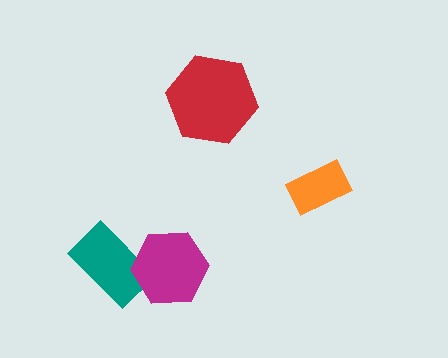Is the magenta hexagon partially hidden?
No, no other shape covers it.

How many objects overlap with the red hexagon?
0 objects overlap with the red hexagon.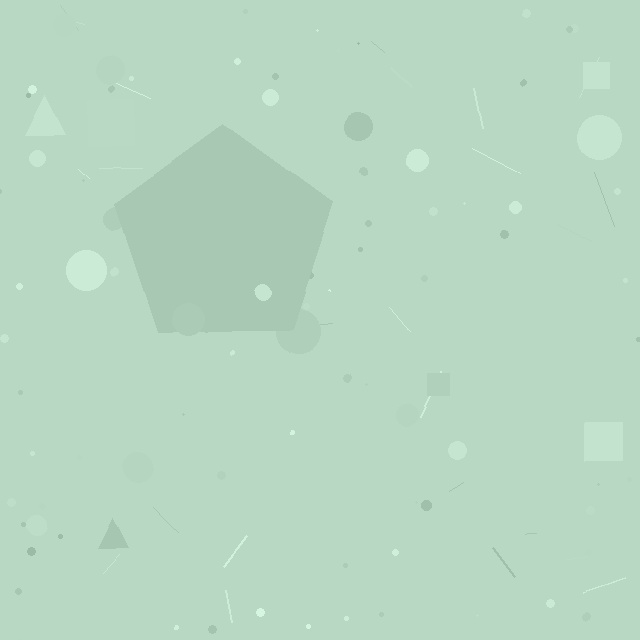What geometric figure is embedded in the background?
A pentagon is embedded in the background.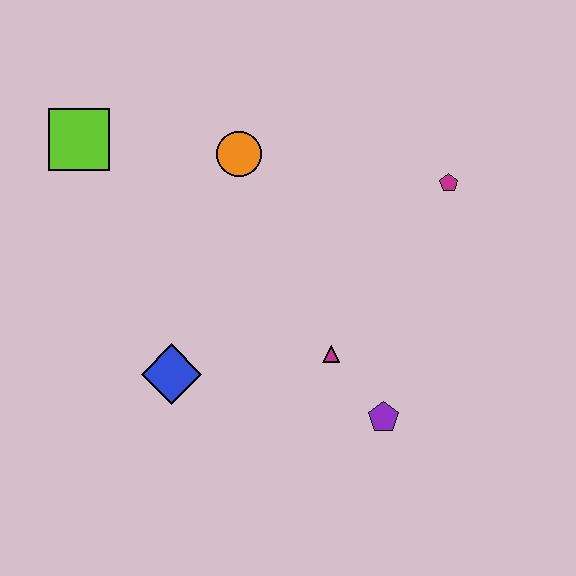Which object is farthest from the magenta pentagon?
The lime square is farthest from the magenta pentagon.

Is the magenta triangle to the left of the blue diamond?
No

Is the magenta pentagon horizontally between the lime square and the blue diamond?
No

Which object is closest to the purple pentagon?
The magenta triangle is closest to the purple pentagon.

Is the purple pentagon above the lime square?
No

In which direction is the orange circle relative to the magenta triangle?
The orange circle is above the magenta triangle.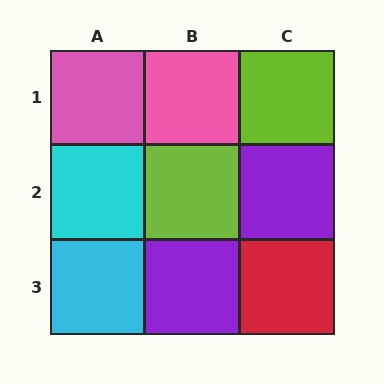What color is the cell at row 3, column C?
Red.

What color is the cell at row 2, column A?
Cyan.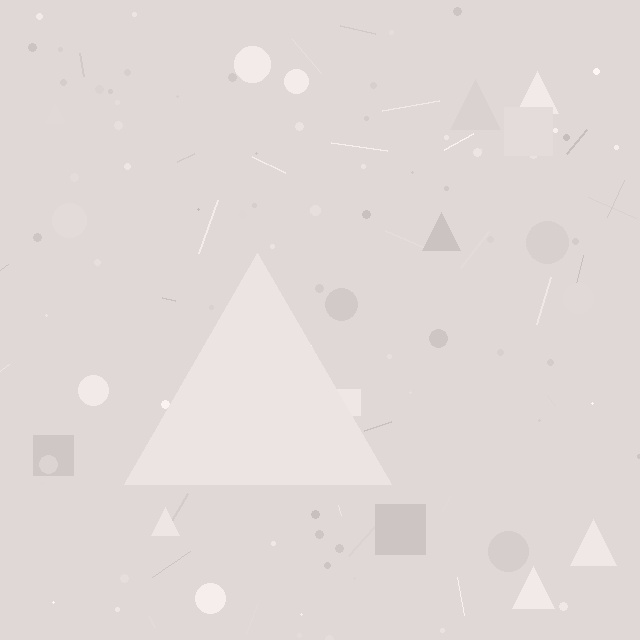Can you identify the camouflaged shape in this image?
The camouflaged shape is a triangle.